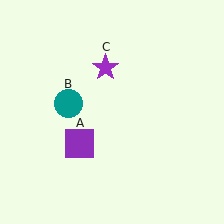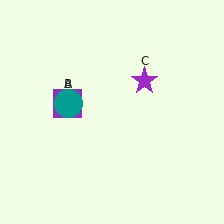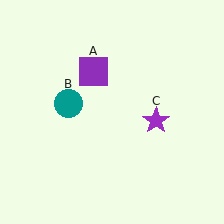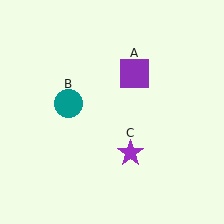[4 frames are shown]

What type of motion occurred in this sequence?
The purple square (object A), purple star (object C) rotated clockwise around the center of the scene.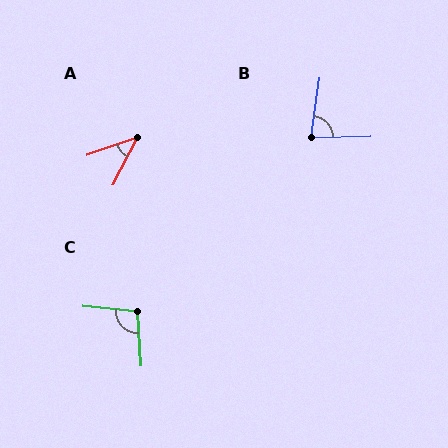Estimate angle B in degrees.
Approximately 80 degrees.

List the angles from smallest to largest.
A (43°), B (80°), C (100°).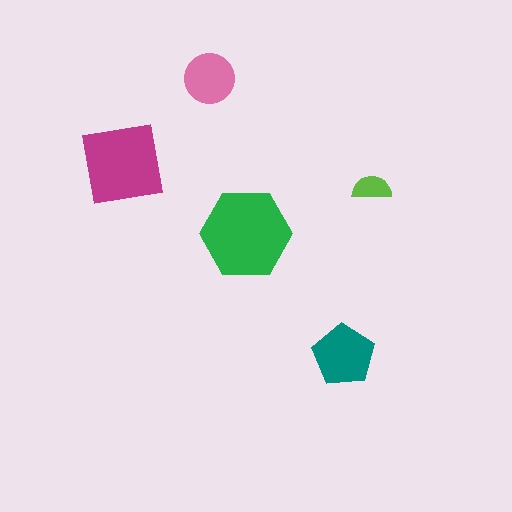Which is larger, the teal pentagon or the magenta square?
The magenta square.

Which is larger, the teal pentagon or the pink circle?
The teal pentagon.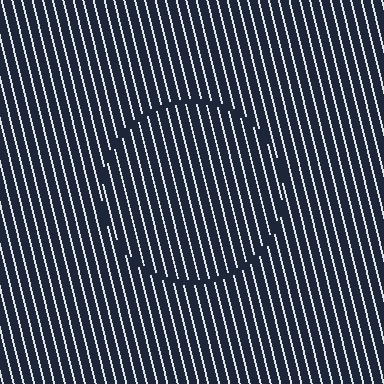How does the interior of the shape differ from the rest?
The interior of the shape contains the same grating, shifted by half a period — the contour is defined by the phase discontinuity where line-ends from the inner and outer gratings abut.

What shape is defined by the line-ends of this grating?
An illusory circle. The interior of the shape contains the same grating, shifted by half a period — the contour is defined by the phase discontinuity where line-ends from the inner and outer gratings abut.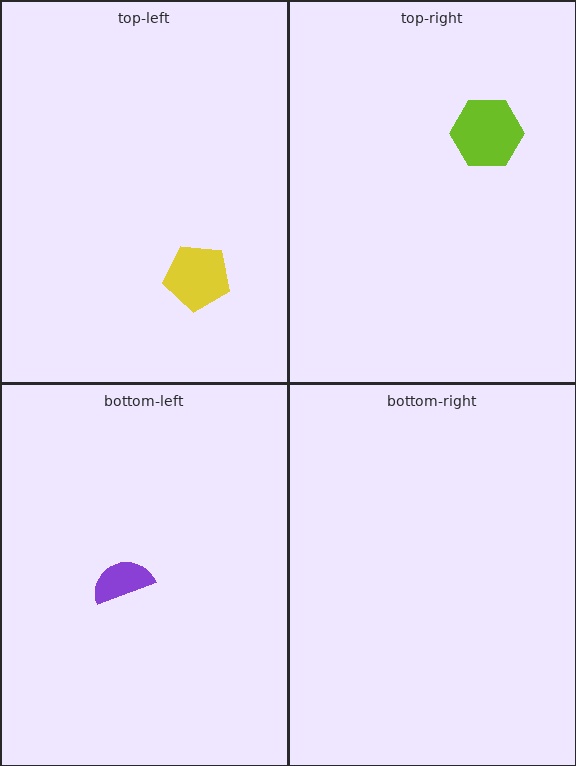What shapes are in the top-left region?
The yellow pentagon.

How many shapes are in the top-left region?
1.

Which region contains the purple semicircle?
The bottom-left region.